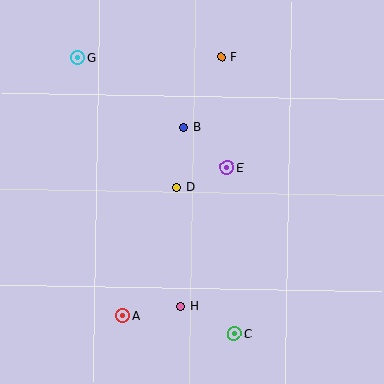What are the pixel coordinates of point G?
Point G is at (78, 58).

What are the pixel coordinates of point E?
Point E is at (227, 167).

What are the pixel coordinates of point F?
Point F is at (222, 57).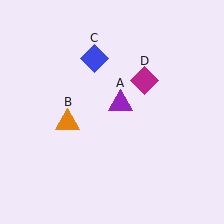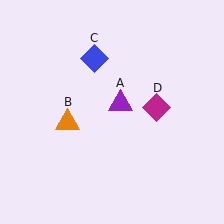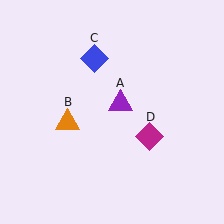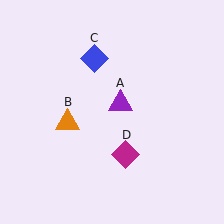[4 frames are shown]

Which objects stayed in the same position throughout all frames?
Purple triangle (object A) and orange triangle (object B) and blue diamond (object C) remained stationary.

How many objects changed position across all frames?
1 object changed position: magenta diamond (object D).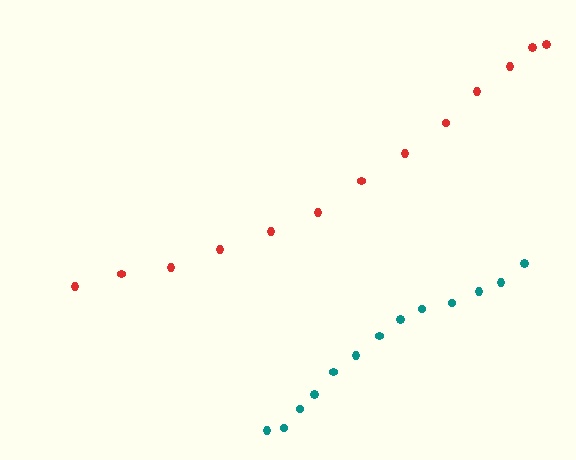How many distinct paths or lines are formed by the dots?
There are 2 distinct paths.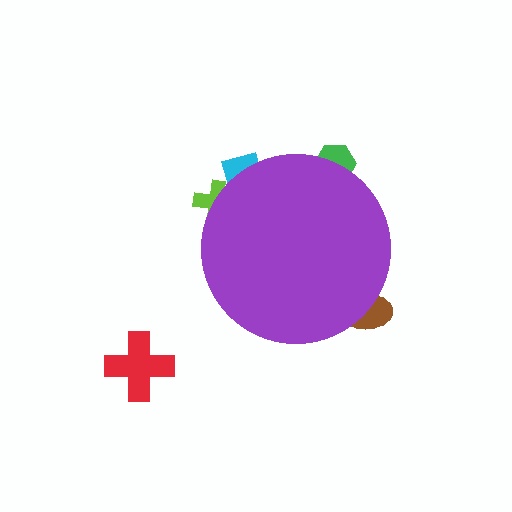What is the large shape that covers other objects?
A purple circle.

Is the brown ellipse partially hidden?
Yes, the brown ellipse is partially hidden behind the purple circle.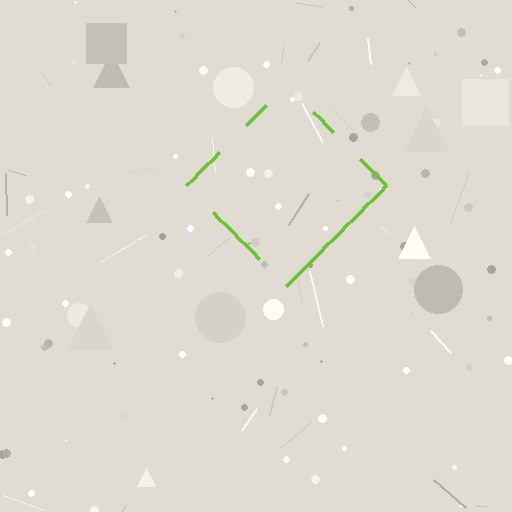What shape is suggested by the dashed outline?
The dashed outline suggests a diamond.